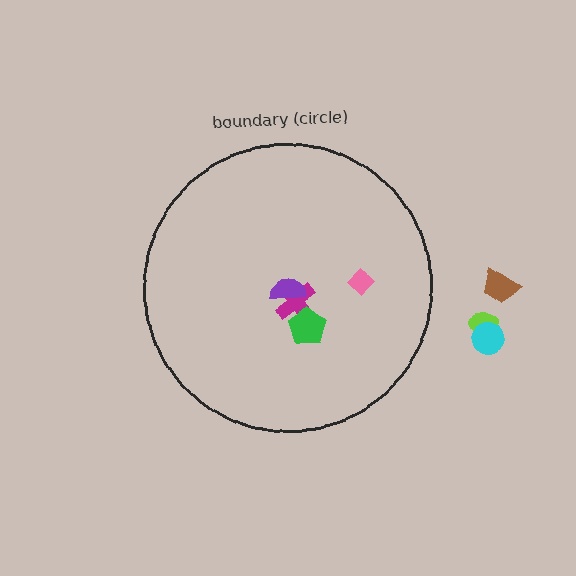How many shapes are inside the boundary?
4 inside, 3 outside.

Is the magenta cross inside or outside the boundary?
Inside.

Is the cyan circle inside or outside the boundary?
Outside.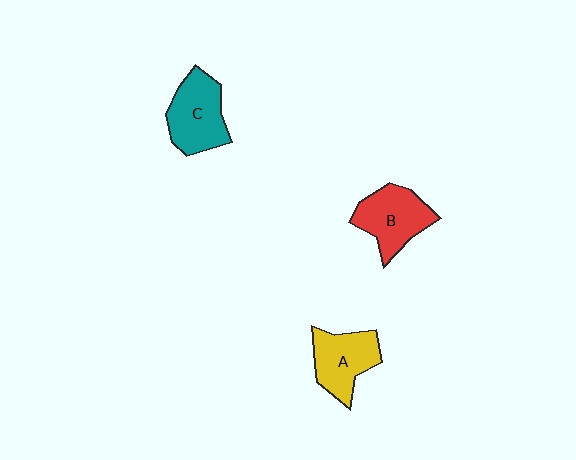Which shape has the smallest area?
Shape A (yellow).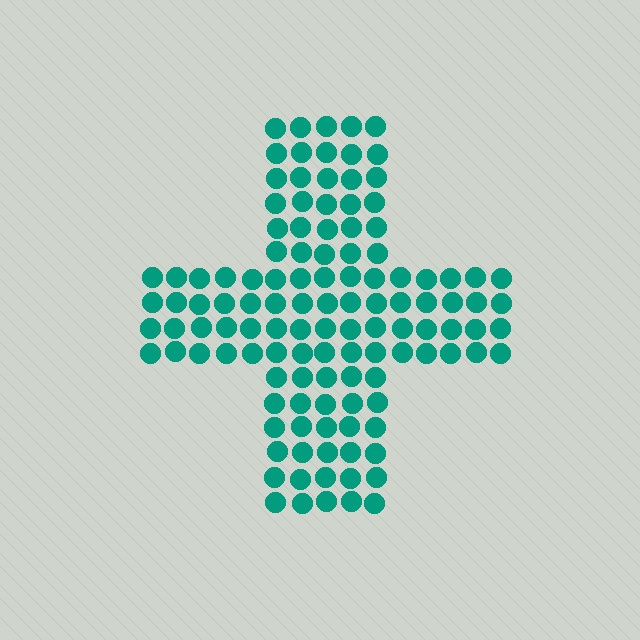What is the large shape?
The large shape is a cross.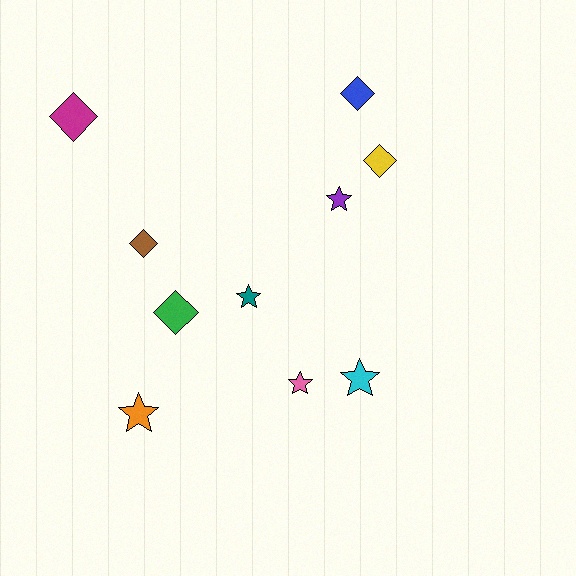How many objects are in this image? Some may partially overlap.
There are 10 objects.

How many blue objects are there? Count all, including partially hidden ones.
There is 1 blue object.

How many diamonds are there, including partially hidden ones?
There are 5 diamonds.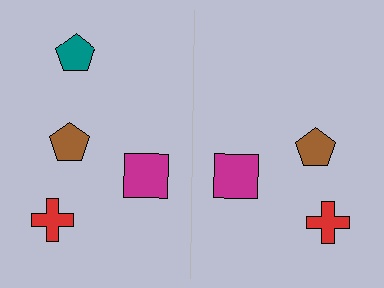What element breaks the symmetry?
A teal pentagon is missing from the right side.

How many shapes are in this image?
There are 7 shapes in this image.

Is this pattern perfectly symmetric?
No, the pattern is not perfectly symmetric. A teal pentagon is missing from the right side.